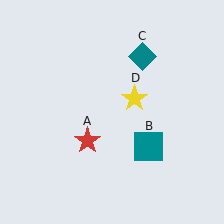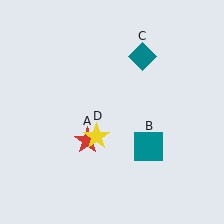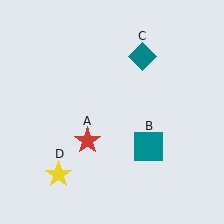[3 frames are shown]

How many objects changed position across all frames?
1 object changed position: yellow star (object D).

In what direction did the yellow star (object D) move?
The yellow star (object D) moved down and to the left.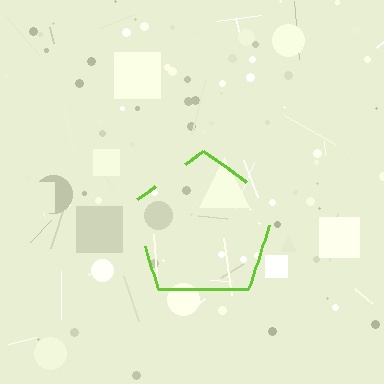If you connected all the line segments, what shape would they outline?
They would outline a pentagon.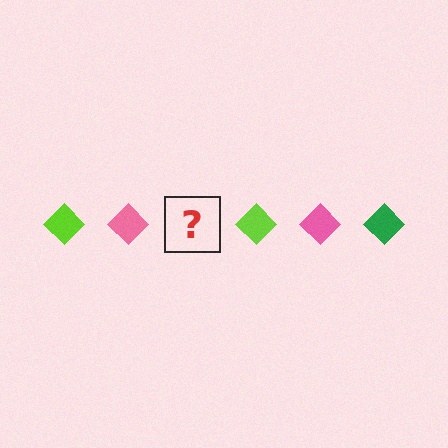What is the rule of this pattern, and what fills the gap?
The rule is that the pattern cycles through lime, pink, green diamonds. The gap should be filled with a green diamond.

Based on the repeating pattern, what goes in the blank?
The blank should be a green diamond.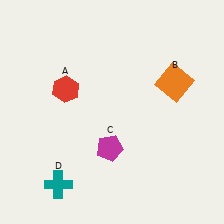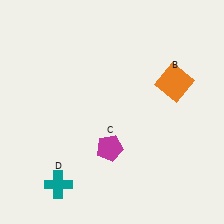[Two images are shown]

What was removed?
The red hexagon (A) was removed in Image 2.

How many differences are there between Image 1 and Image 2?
There is 1 difference between the two images.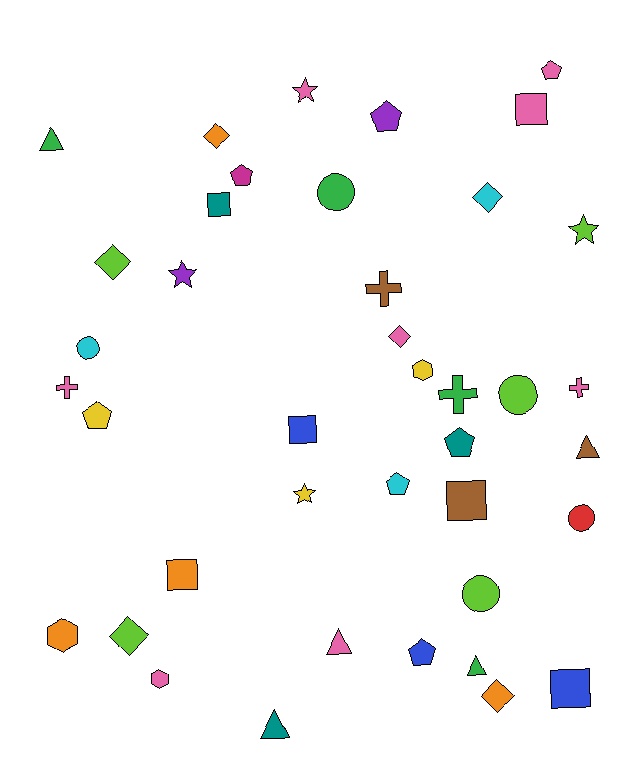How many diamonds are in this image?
There are 6 diamonds.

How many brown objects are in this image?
There are 3 brown objects.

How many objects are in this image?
There are 40 objects.